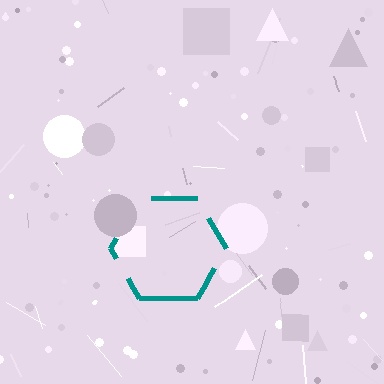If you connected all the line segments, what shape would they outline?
They would outline a hexagon.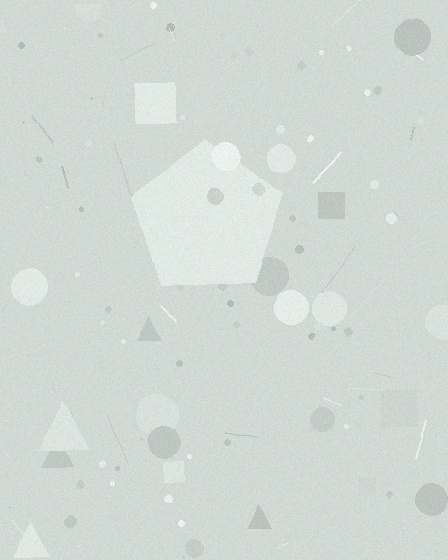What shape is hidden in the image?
A pentagon is hidden in the image.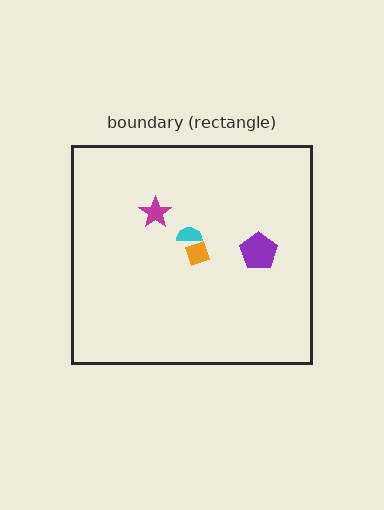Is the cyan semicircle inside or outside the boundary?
Inside.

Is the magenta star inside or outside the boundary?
Inside.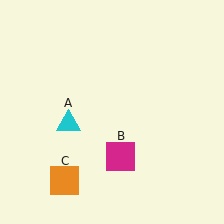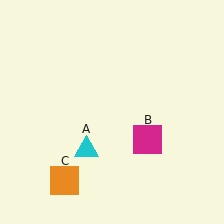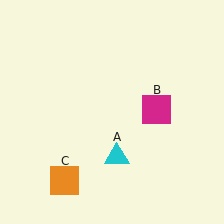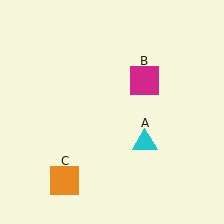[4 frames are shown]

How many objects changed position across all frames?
2 objects changed position: cyan triangle (object A), magenta square (object B).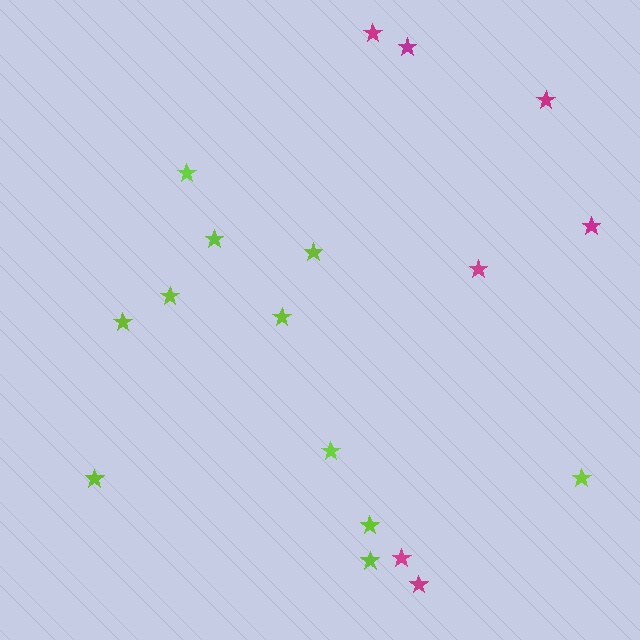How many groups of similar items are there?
There are 2 groups: one group of lime stars (11) and one group of magenta stars (7).